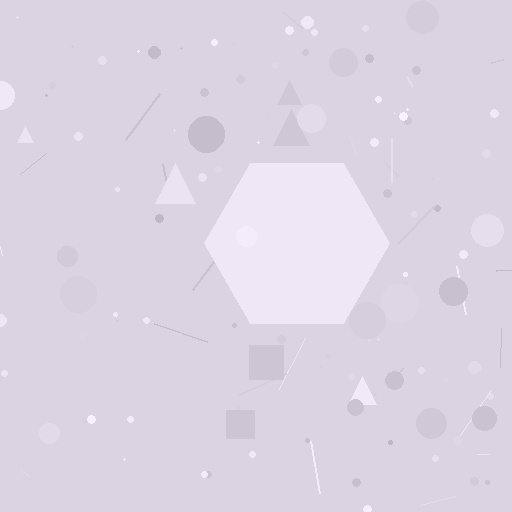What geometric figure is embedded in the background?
A hexagon is embedded in the background.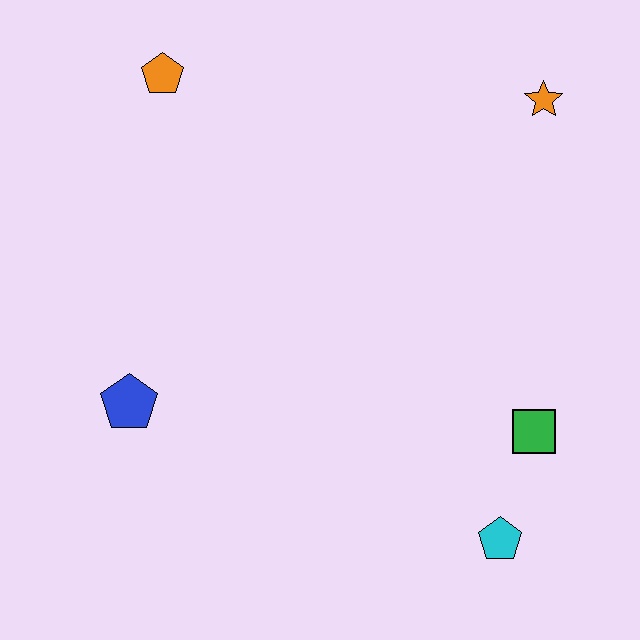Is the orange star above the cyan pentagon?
Yes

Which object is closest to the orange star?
The green square is closest to the orange star.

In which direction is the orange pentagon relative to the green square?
The orange pentagon is to the left of the green square.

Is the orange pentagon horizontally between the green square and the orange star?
No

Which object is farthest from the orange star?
The blue pentagon is farthest from the orange star.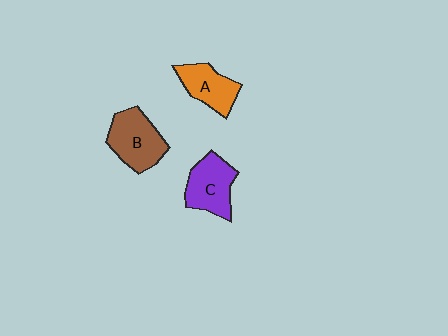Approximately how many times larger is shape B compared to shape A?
Approximately 1.3 times.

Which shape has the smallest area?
Shape A (orange).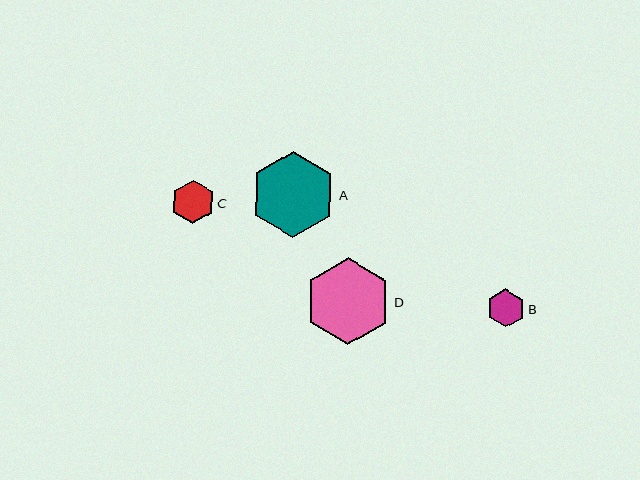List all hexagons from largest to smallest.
From largest to smallest: D, A, C, B.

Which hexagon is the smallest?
Hexagon B is the smallest with a size of approximately 38 pixels.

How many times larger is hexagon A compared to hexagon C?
Hexagon A is approximately 2.0 times the size of hexagon C.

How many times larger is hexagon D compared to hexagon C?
Hexagon D is approximately 2.0 times the size of hexagon C.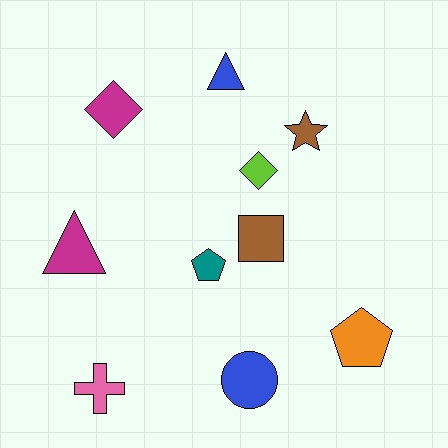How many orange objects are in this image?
There is 1 orange object.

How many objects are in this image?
There are 10 objects.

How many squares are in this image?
There is 1 square.